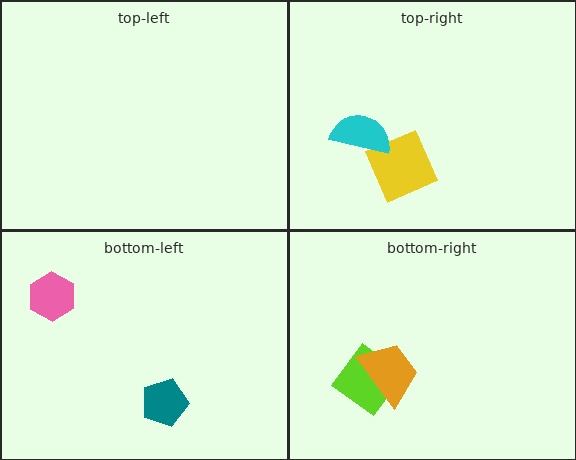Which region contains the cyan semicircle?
The top-right region.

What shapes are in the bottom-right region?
The lime diamond, the orange trapezoid.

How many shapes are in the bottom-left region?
2.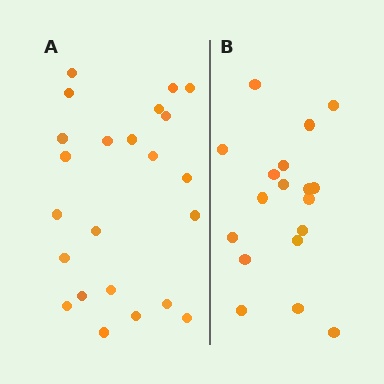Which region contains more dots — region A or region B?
Region A (the left region) has more dots.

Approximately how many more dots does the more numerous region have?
Region A has about 5 more dots than region B.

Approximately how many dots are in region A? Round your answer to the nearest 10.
About 20 dots. (The exact count is 23, which rounds to 20.)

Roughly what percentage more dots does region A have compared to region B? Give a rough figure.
About 30% more.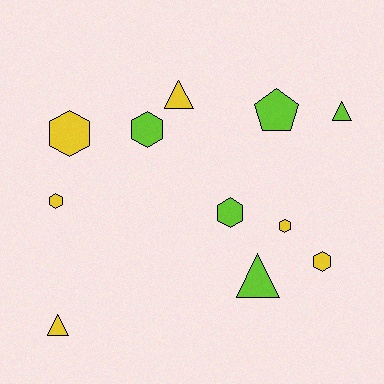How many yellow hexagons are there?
There are 4 yellow hexagons.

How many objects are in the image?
There are 11 objects.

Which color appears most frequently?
Yellow, with 6 objects.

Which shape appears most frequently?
Hexagon, with 6 objects.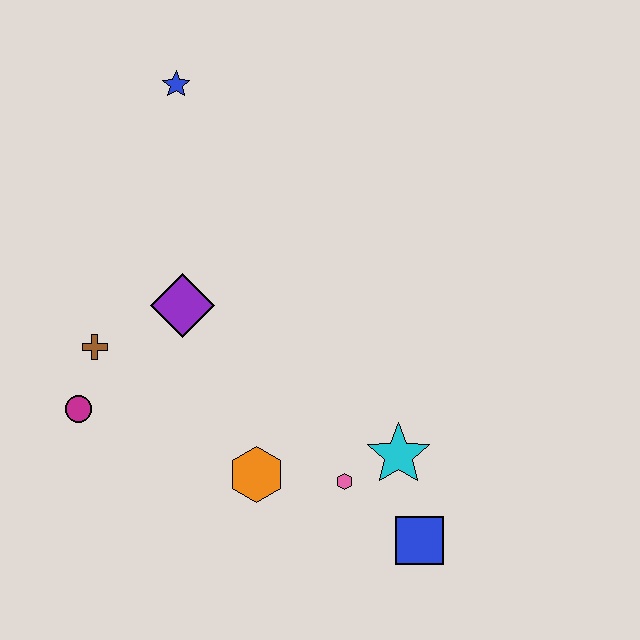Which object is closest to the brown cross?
The magenta circle is closest to the brown cross.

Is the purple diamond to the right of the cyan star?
No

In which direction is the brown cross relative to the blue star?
The brown cross is below the blue star.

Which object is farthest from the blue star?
The blue square is farthest from the blue star.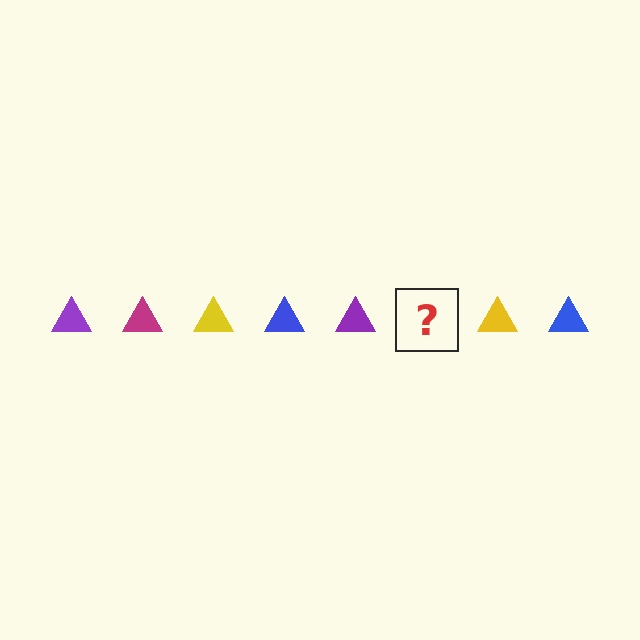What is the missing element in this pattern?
The missing element is a magenta triangle.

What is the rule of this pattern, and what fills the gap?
The rule is that the pattern cycles through purple, magenta, yellow, blue triangles. The gap should be filled with a magenta triangle.